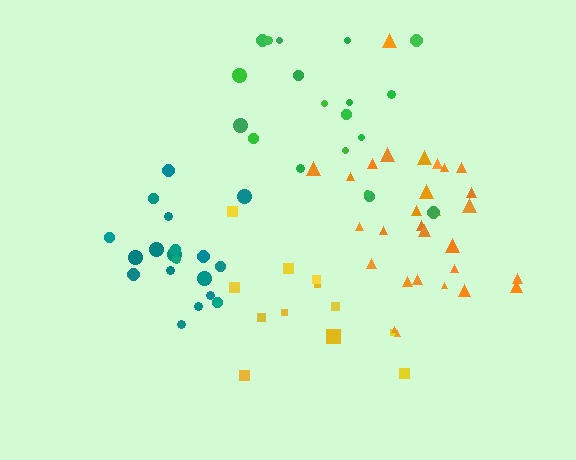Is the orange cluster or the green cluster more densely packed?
Orange.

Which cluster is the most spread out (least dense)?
Yellow.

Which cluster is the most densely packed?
Teal.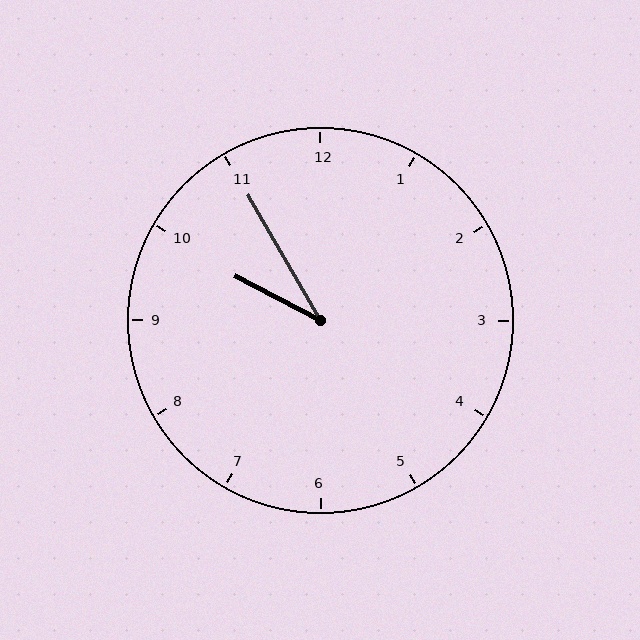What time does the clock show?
9:55.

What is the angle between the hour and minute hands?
Approximately 32 degrees.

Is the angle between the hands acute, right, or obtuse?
It is acute.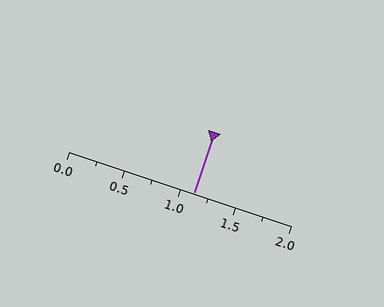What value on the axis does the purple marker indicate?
The marker indicates approximately 1.12.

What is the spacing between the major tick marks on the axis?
The major ticks are spaced 0.5 apart.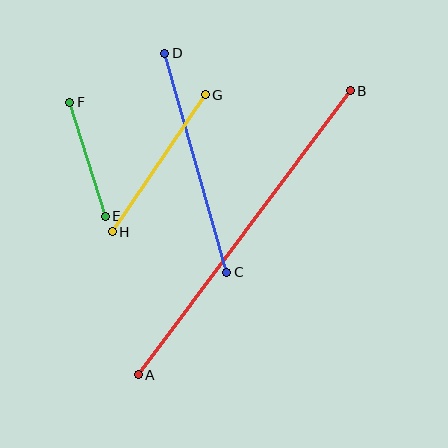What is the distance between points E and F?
The distance is approximately 120 pixels.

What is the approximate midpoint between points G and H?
The midpoint is at approximately (159, 163) pixels.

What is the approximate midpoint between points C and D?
The midpoint is at approximately (196, 163) pixels.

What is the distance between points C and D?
The distance is approximately 228 pixels.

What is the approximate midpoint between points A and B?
The midpoint is at approximately (244, 233) pixels.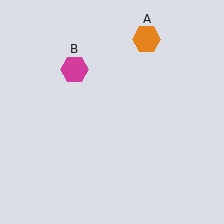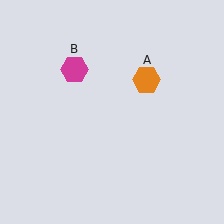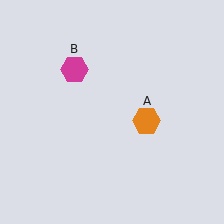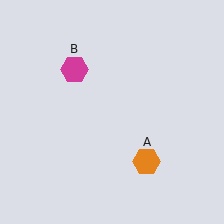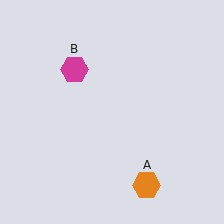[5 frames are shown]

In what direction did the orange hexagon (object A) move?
The orange hexagon (object A) moved down.